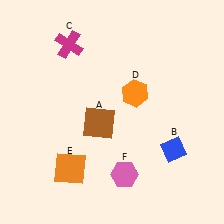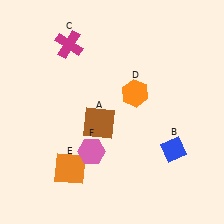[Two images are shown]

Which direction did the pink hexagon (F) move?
The pink hexagon (F) moved left.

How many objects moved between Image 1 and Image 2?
1 object moved between the two images.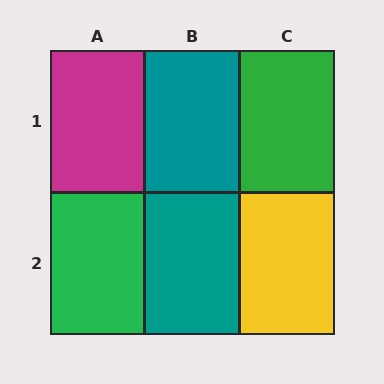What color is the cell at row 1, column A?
Magenta.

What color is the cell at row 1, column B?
Teal.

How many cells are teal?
2 cells are teal.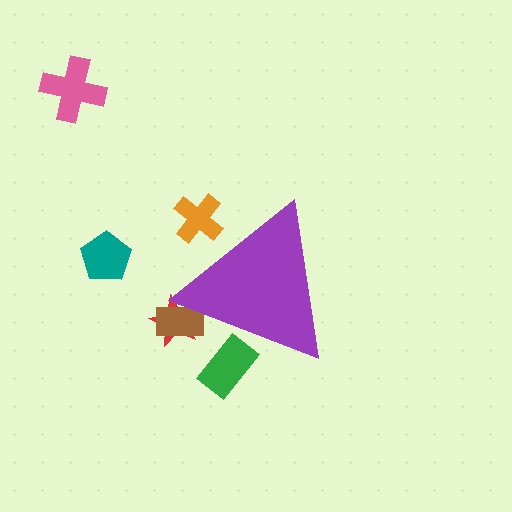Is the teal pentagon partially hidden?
No, the teal pentagon is fully visible.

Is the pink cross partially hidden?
No, the pink cross is fully visible.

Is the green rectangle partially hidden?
Yes, the green rectangle is partially hidden behind the purple triangle.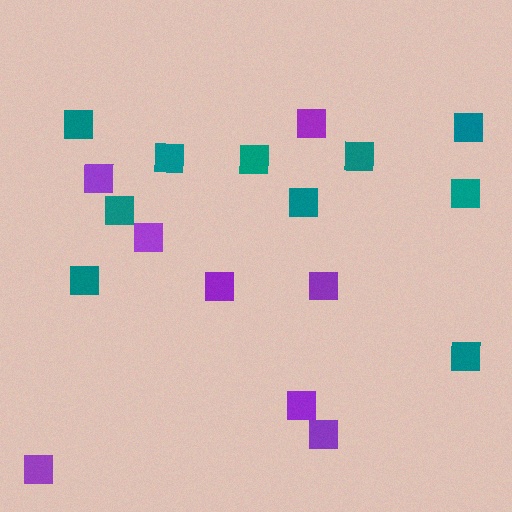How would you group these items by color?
There are 2 groups: one group of teal squares (10) and one group of purple squares (8).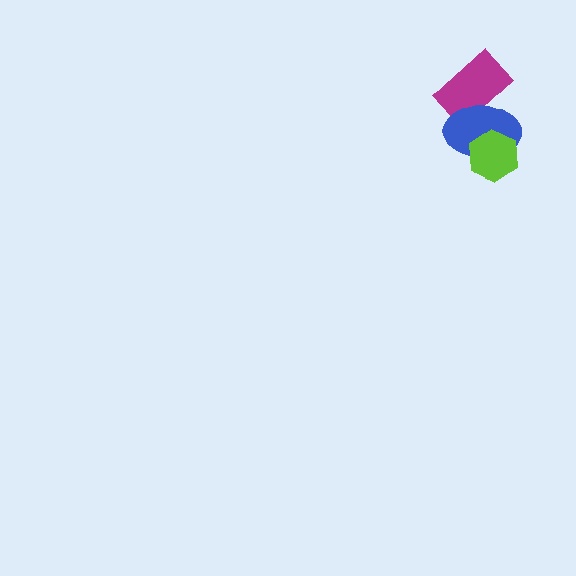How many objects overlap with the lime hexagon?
1 object overlaps with the lime hexagon.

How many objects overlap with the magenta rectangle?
1 object overlaps with the magenta rectangle.